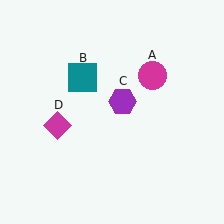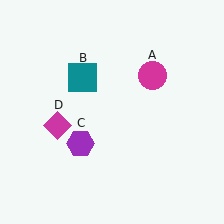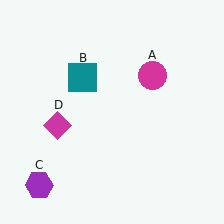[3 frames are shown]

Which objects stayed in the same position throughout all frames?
Magenta circle (object A) and teal square (object B) and magenta diamond (object D) remained stationary.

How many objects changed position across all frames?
1 object changed position: purple hexagon (object C).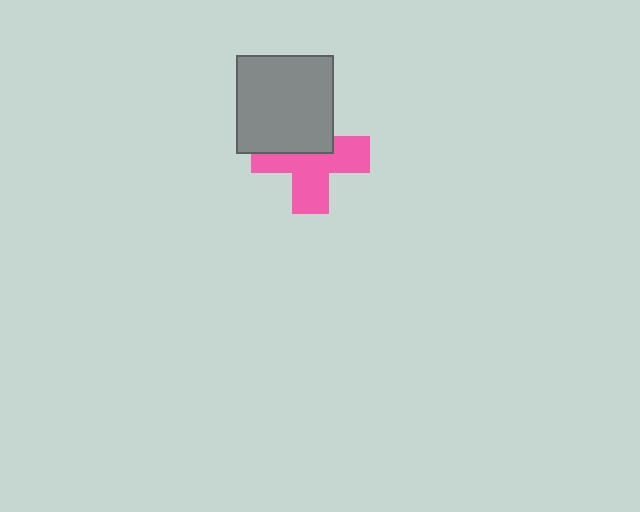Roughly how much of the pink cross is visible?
About half of it is visible (roughly 60%).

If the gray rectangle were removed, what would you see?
You would see the complete pink cross.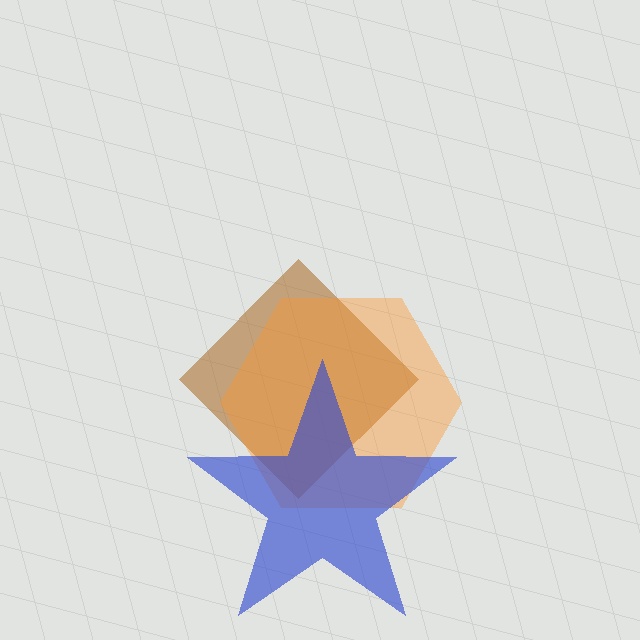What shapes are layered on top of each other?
The layered shapes are: a brown diamond, an orange hexagon, a blue star.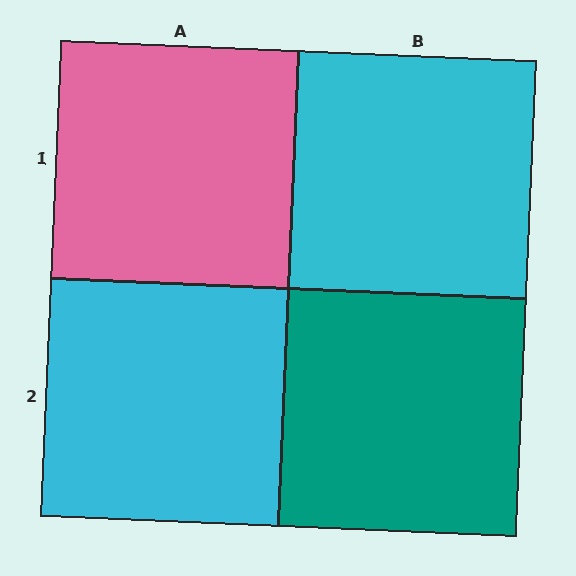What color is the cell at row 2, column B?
Teal.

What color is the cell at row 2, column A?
Cyan.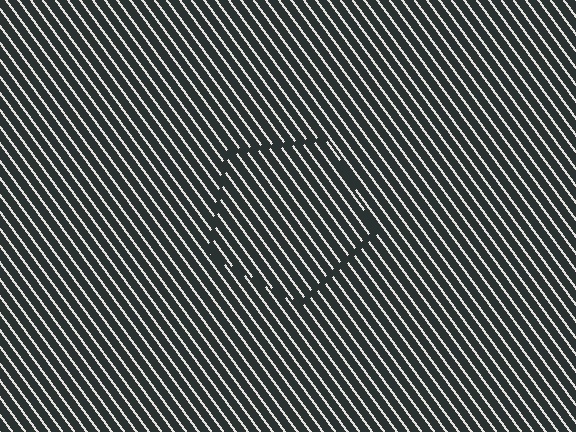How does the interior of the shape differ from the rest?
The interior of the shape contains the same grating, shifted by half a period — the contour is defined by the phase discontinuity where line-ends from the inner and outer gratings abut.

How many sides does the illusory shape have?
5 sides — the line-ends trace a pentagon.